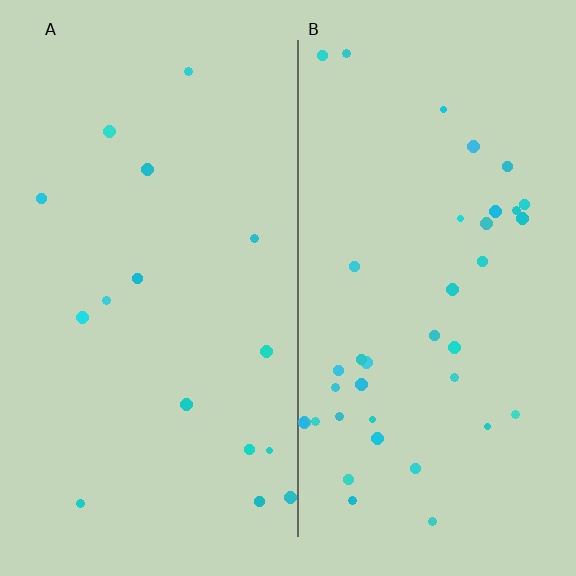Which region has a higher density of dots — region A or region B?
B (the right).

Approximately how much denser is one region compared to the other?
Approximately 2.5× — region B over region A.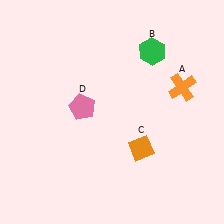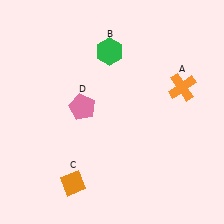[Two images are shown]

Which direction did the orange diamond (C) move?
The orange diamond (C) moved left.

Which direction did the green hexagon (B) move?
The green hexagon (B) moved left.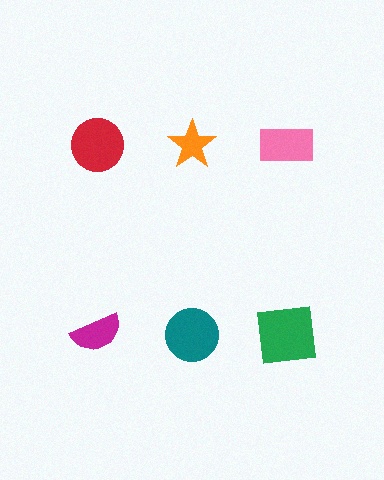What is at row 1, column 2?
An orange star.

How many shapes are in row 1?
3 shapes.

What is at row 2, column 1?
A magenta semicircle.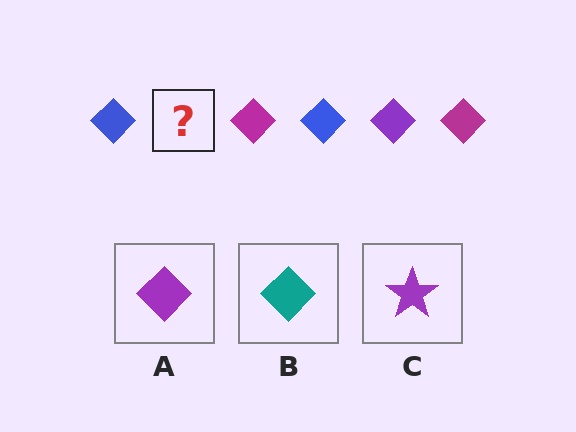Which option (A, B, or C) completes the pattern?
A.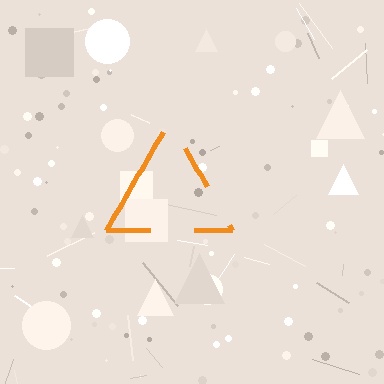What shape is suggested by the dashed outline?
The dashed outline suggests a triangle.